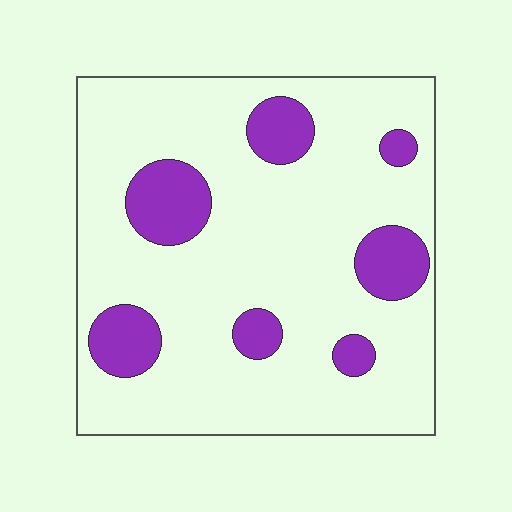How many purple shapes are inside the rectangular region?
7.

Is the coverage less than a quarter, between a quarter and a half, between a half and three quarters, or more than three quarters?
Less than a quarter.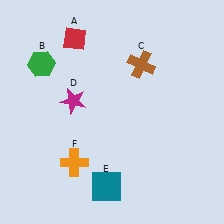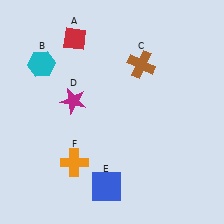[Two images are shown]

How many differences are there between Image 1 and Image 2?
There are 2 differences between the two images.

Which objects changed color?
B changed from green to cyan. E changed from teal to blue.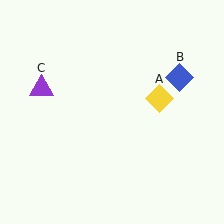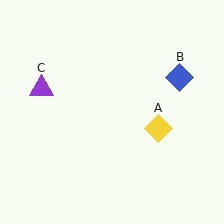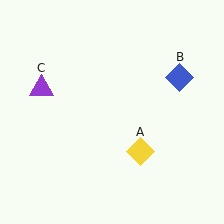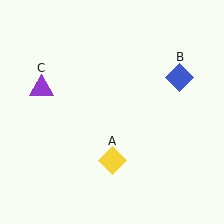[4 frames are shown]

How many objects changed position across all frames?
1 object changed position: yellow diamond (object A).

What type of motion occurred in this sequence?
The yellow diamond (object A) rotated clockwise around the center of the scene.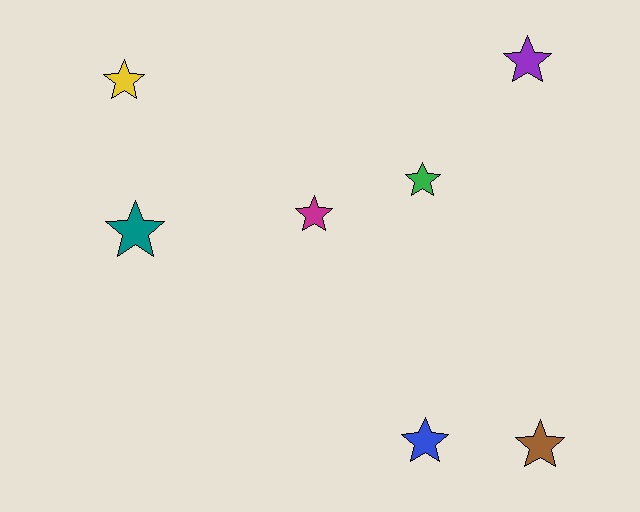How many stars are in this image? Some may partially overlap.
There are 7 stars.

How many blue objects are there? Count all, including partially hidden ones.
There is 1 blue object.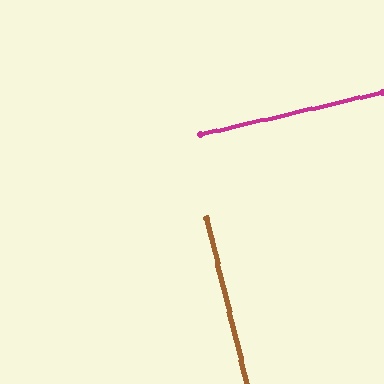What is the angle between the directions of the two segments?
Approximately 90 degrees.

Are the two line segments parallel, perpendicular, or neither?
Perpendicular — they meet at approximately 90°.